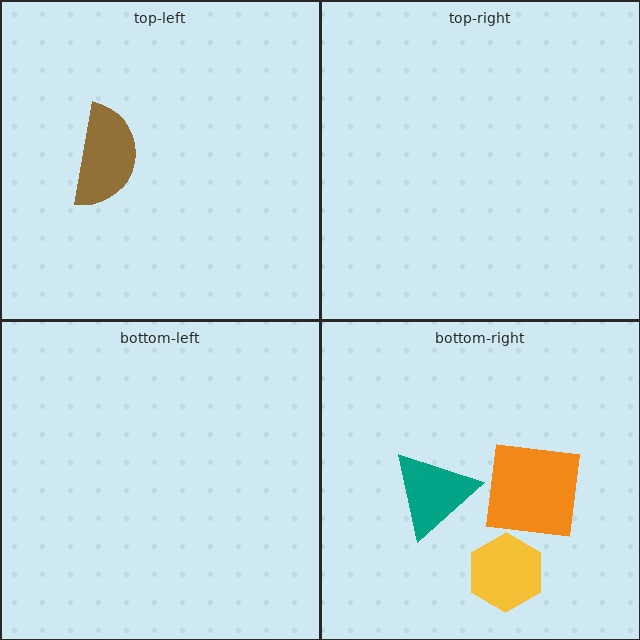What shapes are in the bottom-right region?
The yellow hexagon, the teal triangle, the orange square.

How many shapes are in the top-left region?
1.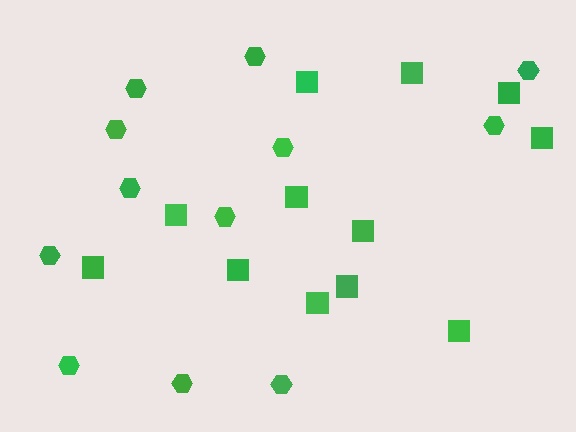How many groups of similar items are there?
There are 2 groups: one group of squares (12) and one group of hexagons (12).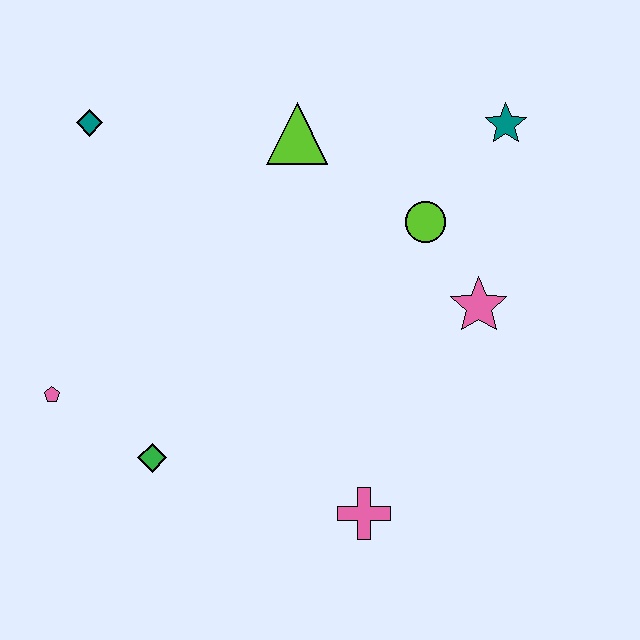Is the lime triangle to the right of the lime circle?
No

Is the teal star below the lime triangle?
No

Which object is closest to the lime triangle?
The lime circle is closest to the lime triangle.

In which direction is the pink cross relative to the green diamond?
The pink cross is to the right of the green diamond.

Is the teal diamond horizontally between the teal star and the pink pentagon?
Yes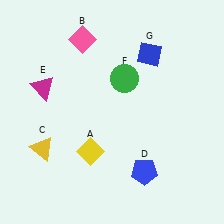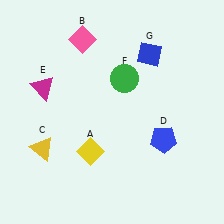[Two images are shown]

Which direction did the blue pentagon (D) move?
The blue pentagon (D) moved up.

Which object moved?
The blue pentagon (D) moved up.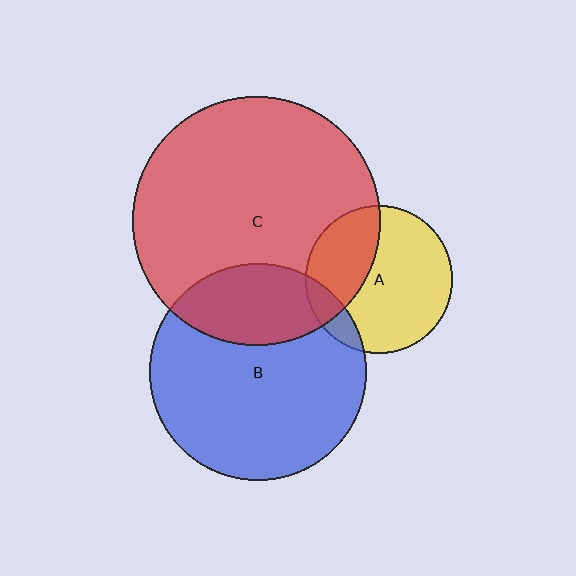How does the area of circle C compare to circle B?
Approximately 1.3 times.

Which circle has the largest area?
Circle C (red).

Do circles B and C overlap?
Yes.